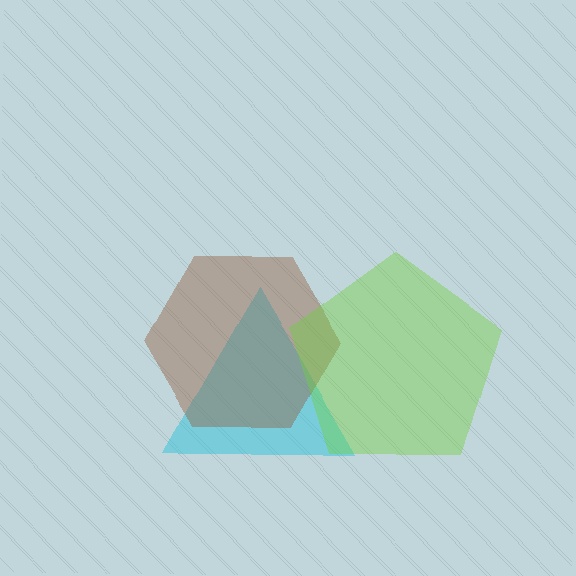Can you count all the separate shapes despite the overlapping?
Yes, there are 3 separate shapes.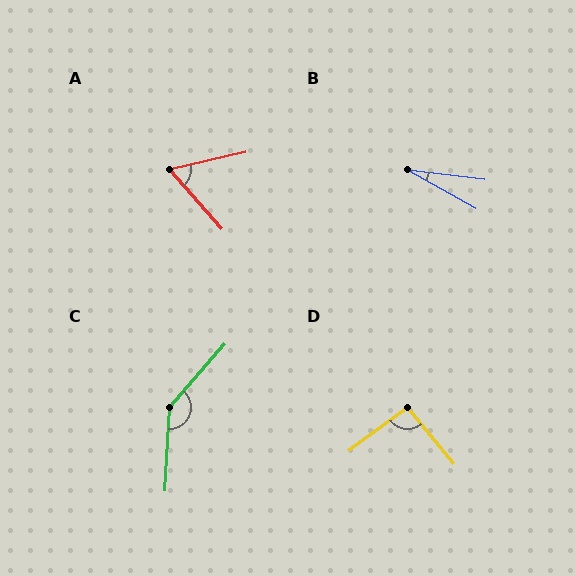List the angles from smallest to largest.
B (23°), A (61°), D (93°), C (142°).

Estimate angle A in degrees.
Approximately 61 degrees.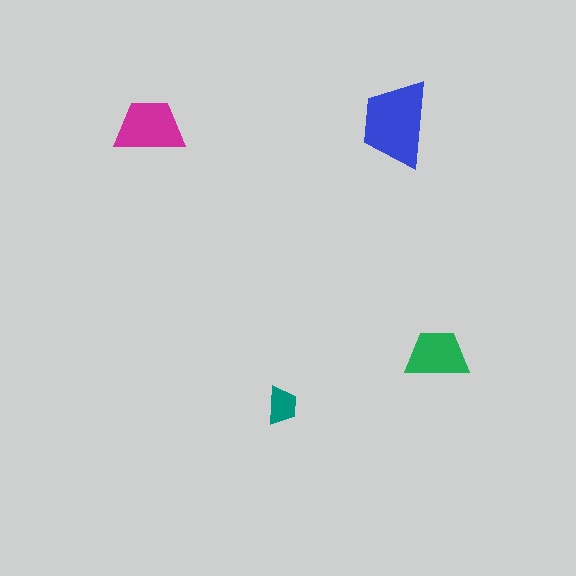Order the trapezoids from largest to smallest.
the blue one, the magenta one, the green one, the teal one.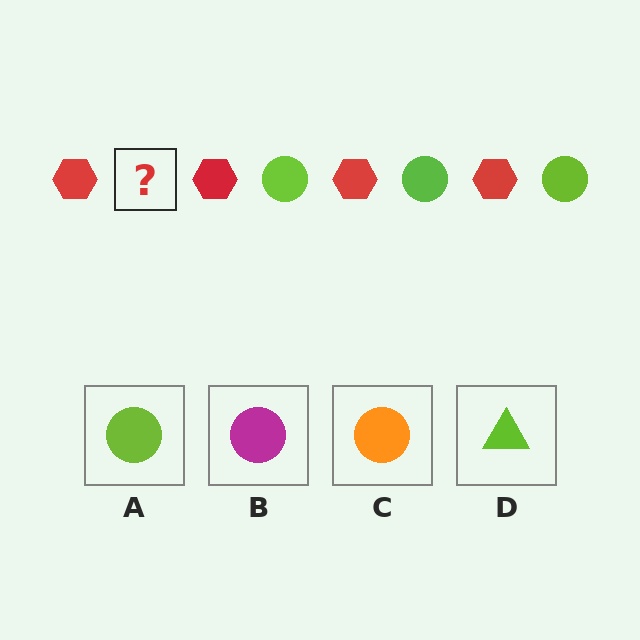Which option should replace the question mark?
Option A.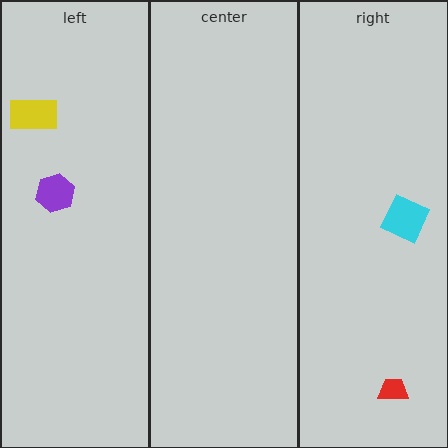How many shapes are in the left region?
2.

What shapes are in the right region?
The cyan square, the red trapezoid.